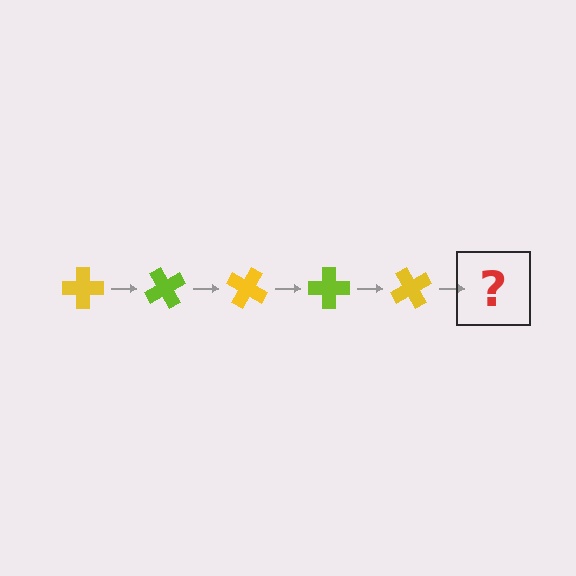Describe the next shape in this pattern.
It should be a lime cross, rotated 300 degrees from the start.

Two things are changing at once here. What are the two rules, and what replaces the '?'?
The two rules are that it rotates 60 degrees each step and the color cycles through yellow and lime. The '?' should be a lime cross, rotated 300 degrees from the start.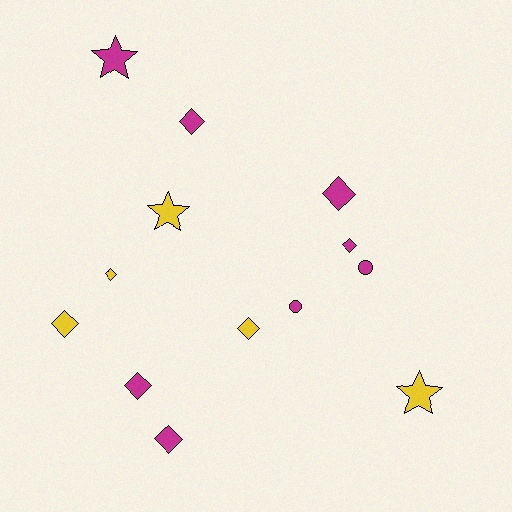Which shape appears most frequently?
Diamond, with 8 objects.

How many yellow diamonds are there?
There are 3 yellow diamonds.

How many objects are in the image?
There are 13 objects.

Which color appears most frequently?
Magenta, with 8 objects.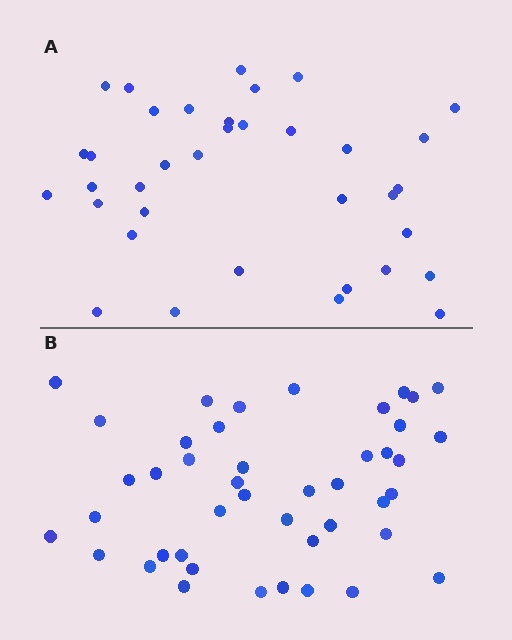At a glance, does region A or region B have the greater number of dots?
Region B (the bottom region) has more dots.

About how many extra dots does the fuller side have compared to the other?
Region B has roughly 8 or so more dots than region A.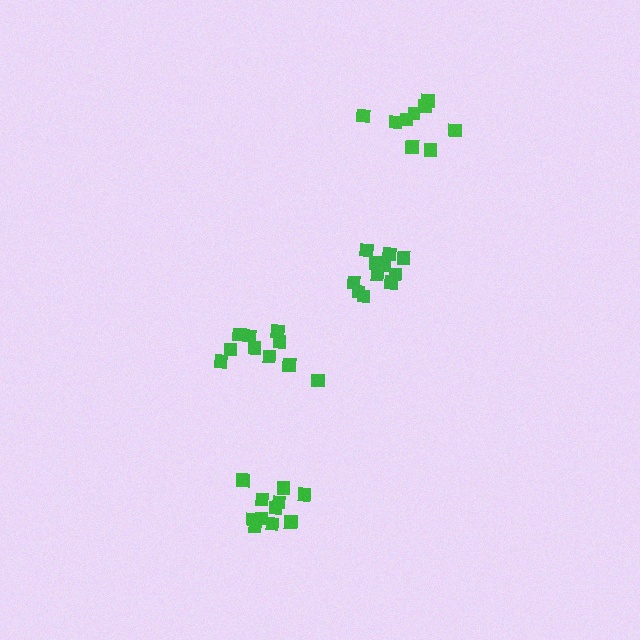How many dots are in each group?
Group 1: 12 dots, Group 2: 10 dots, Group 3: 9 dots, Group 4: 11 dots (42 total).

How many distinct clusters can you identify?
There are 4 distinct clusters.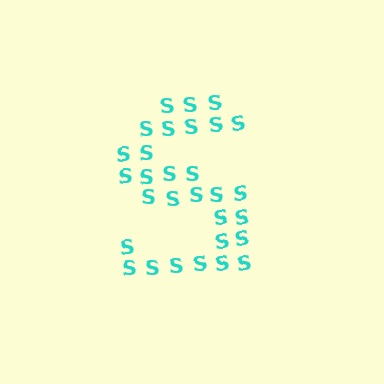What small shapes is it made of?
It is made of small letter S's.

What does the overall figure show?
The overall figure shows the letter S.